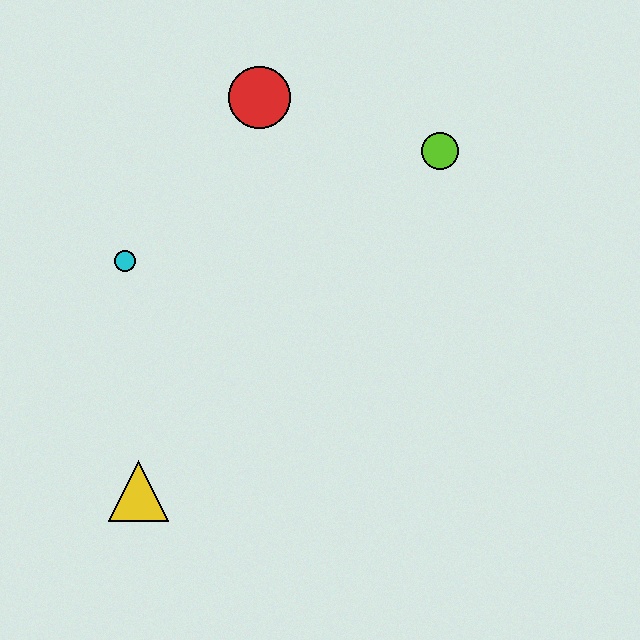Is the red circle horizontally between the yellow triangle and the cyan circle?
No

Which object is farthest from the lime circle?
The yellow triangle is farthest from the lime circle.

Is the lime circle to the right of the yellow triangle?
Yes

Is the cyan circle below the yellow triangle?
No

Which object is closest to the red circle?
The lime circle is closest to the red circle.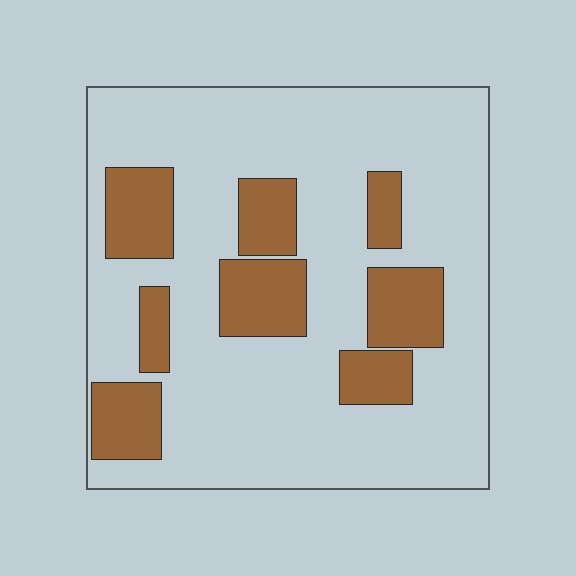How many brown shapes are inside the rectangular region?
8.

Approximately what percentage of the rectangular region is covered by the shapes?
Approximately 25%.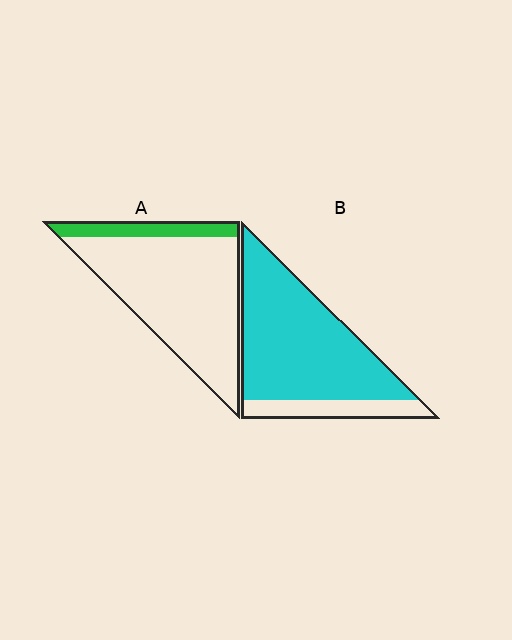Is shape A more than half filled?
No.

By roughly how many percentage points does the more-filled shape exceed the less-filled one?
By roughly 65 percentage points (B over A).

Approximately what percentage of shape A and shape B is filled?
A is approximately 15% and B is approximately 80%.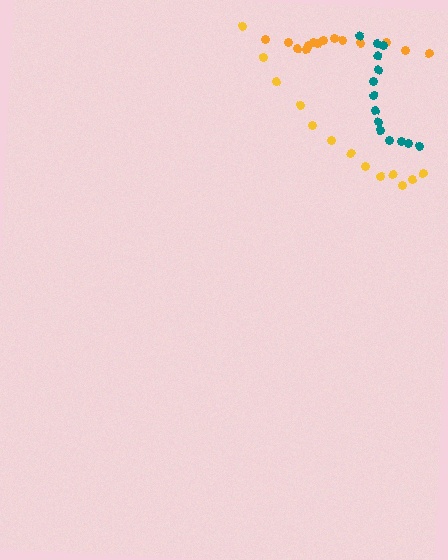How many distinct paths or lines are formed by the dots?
There are 3 distinct paths.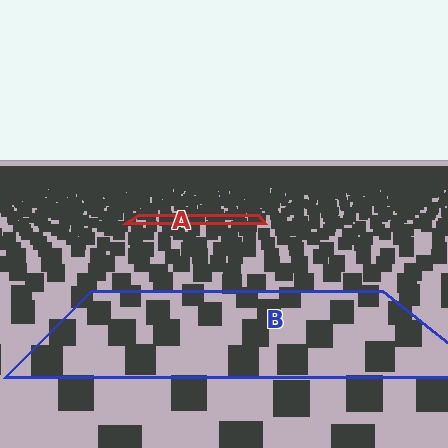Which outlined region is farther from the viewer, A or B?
Region A is farther from the viewer — the texture elements inside it appear smaller and more densely packed.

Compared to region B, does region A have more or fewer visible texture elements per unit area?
Region A has more texture elements per unit area — they are packed more densely because it is farther away.